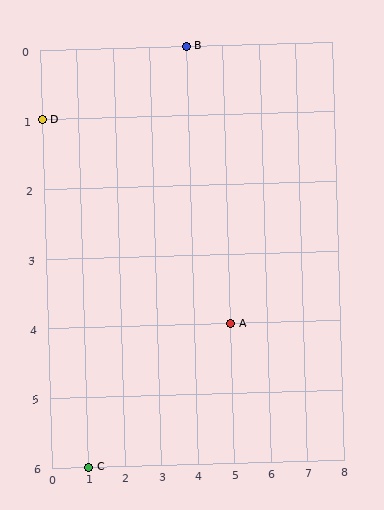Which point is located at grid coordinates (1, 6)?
Point C is at (1, 6).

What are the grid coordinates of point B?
Point B is at grid coordinates (4, 0).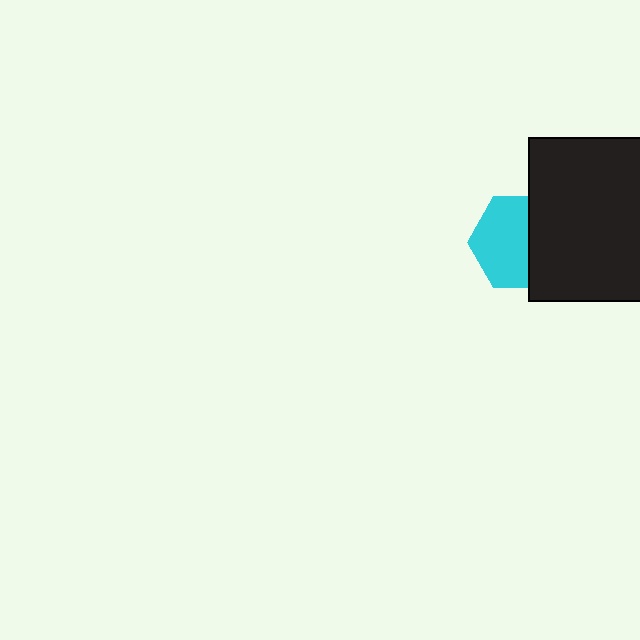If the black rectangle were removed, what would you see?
You would see the complete cyan hexagon.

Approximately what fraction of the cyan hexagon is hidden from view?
Roughly 41% of the cyan hexagon is hidden behind the black rectangle.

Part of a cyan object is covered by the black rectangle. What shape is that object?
It is a hexagon.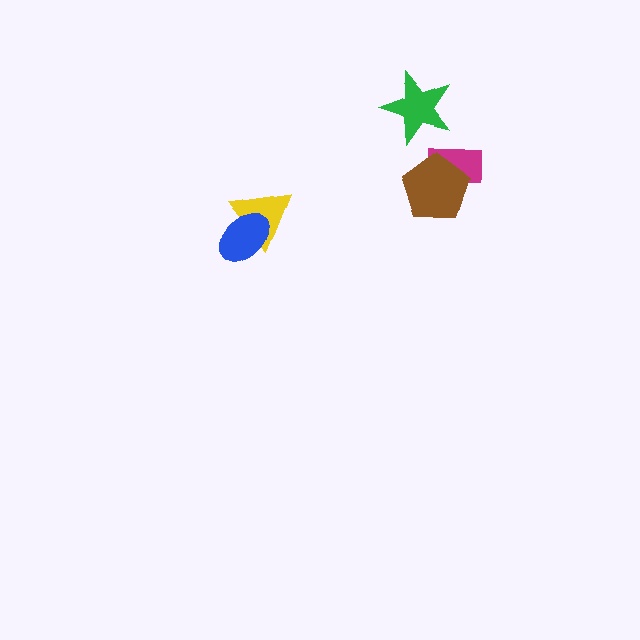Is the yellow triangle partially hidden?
Yes, it is partially covered by another shape.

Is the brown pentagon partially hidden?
No, no other shape covers it.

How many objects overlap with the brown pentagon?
1 object overlaps with the brown pentagon.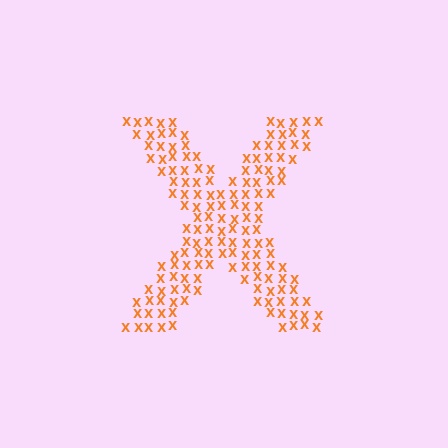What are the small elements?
The small elements are letter X's.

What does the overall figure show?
The overall figure shows the letter X.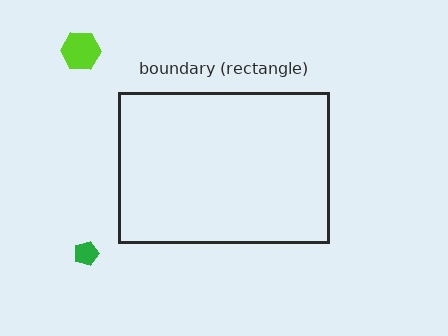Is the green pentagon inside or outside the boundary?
Outside.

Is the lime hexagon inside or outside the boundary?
Outside.